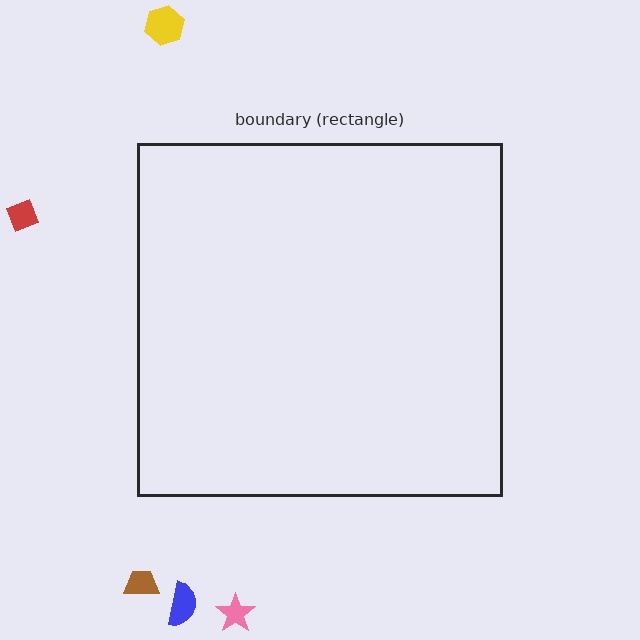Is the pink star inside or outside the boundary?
Outside.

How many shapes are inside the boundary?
0 inside, 5 outside.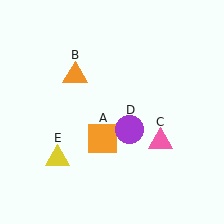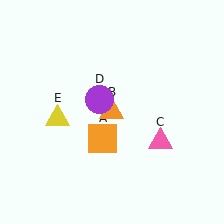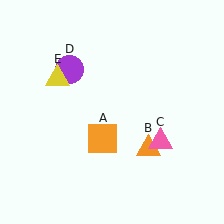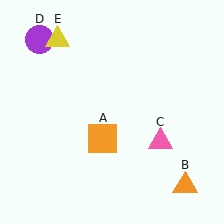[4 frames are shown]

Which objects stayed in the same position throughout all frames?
Orange square (object A) and pink triangle (object C) remained stationary.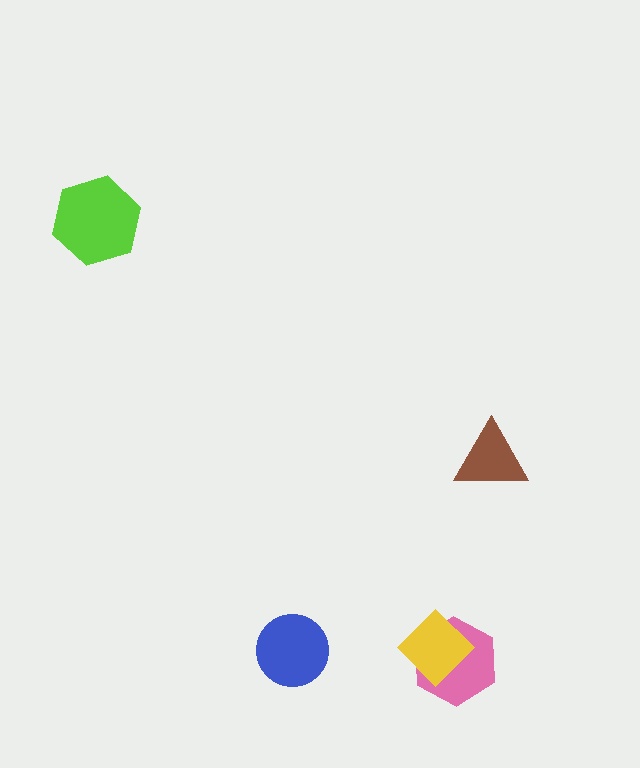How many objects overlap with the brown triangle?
0 objects overlap with the brown triangle.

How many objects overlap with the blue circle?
0 objects overlap with the blue circle.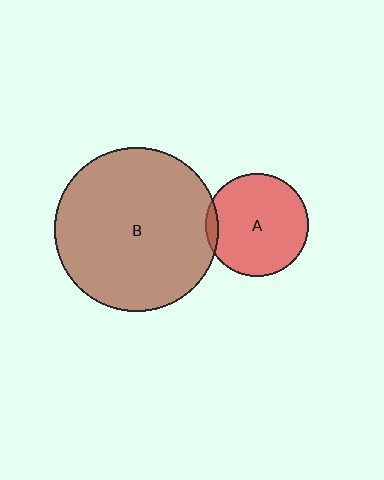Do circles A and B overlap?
Yes.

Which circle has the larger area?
Circle B (brown).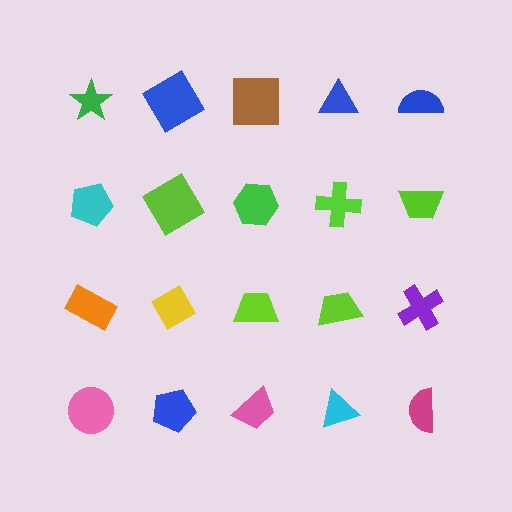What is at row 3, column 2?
A yellow diamond.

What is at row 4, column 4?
A cyan triangle.